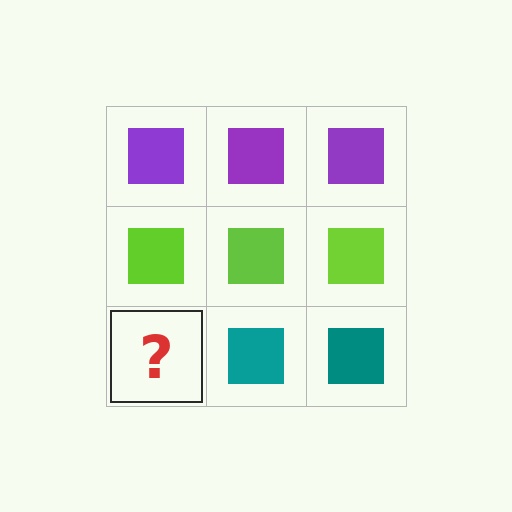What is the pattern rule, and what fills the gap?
The rule is that each row has a consistent color. The gap should be filled with a teal square.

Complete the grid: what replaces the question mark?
The question mark should be replaced with a teal square.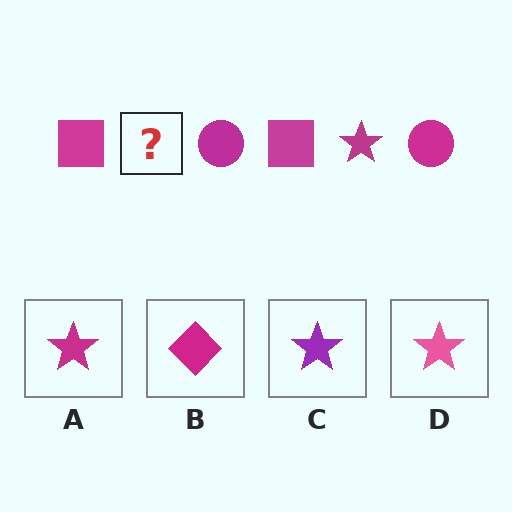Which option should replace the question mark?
Option A.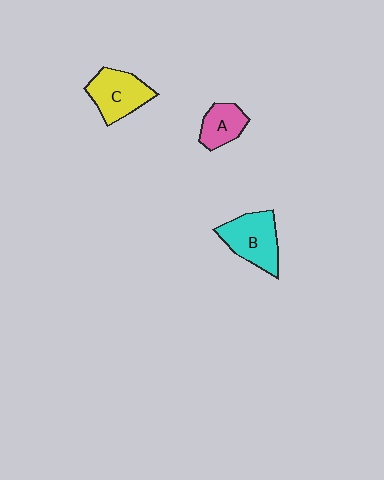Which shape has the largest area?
Shape B (cyan).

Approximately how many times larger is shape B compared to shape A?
Approximately 1.6 times.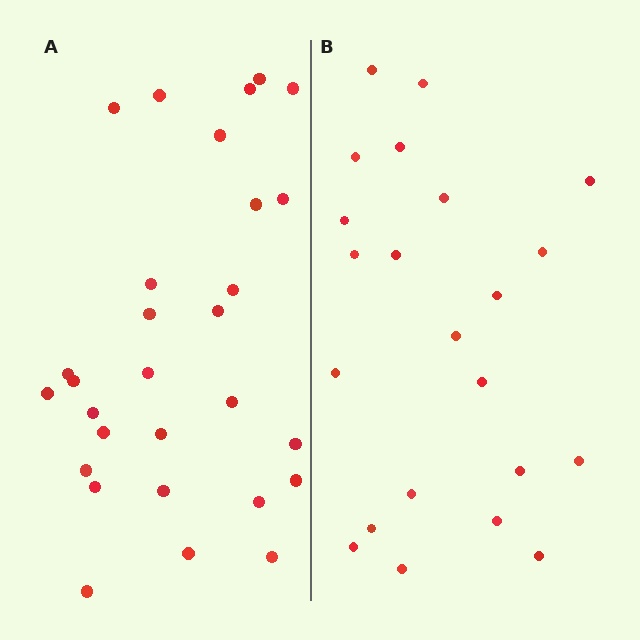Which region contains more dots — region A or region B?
Region A (the left region) has more dots.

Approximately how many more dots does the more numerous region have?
Region A has roughly 8 or so more dots than region B.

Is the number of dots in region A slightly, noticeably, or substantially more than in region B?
Region A has noticeably more, but not dramatically so. The ratio is roughly 1.3 to 1.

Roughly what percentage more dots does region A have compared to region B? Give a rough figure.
About 30% more.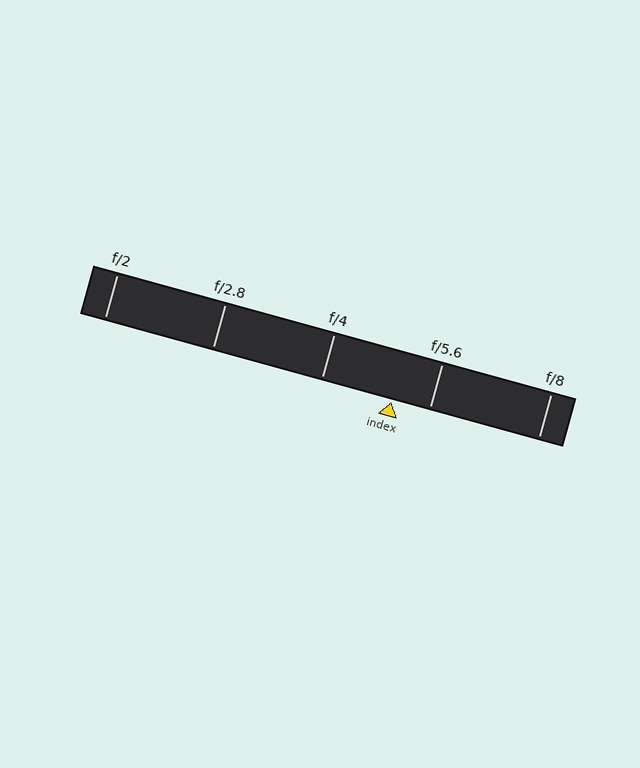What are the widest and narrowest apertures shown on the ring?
The widest aperture shown is f/2 and the narrowest is f/8.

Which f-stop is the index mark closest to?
The index mark is closest to f/5.6.